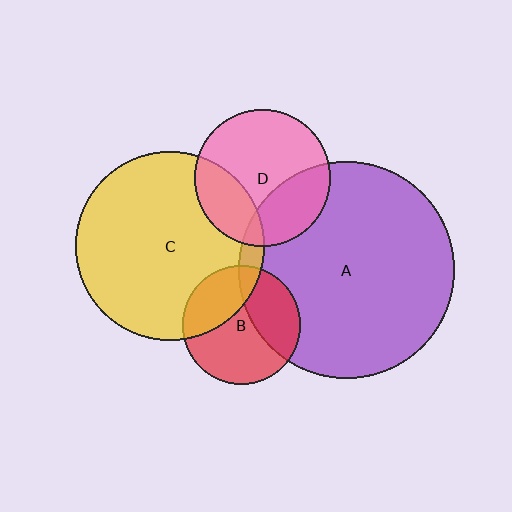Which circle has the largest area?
Circle A (purple).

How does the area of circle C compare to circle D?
Approximately 1.9 times.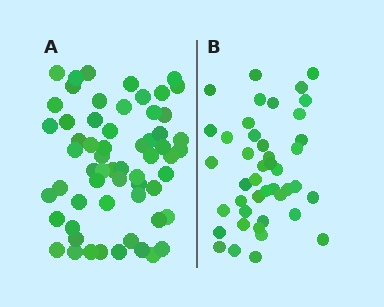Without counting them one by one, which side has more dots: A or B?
Region A (the left region) has more dots.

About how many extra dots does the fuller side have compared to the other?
Region A has approximately 15 more dots than region B.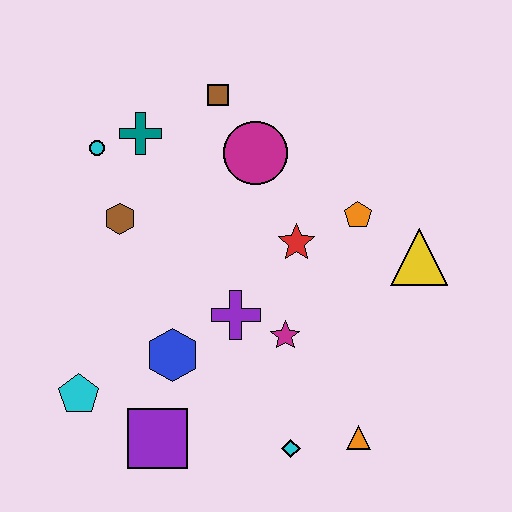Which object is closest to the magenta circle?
The brown square is closest to the magenta circle.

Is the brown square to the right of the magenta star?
No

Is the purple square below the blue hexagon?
Yes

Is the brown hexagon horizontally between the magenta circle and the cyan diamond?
No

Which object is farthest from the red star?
The cyan pentagon is farthest from the red star.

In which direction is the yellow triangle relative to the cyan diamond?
The yellow triangle is above the cyan diamond.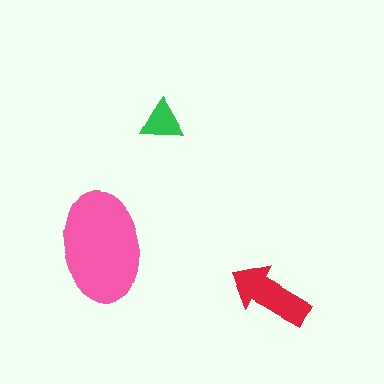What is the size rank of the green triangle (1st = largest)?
3rd.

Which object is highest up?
The green triangle is topmost.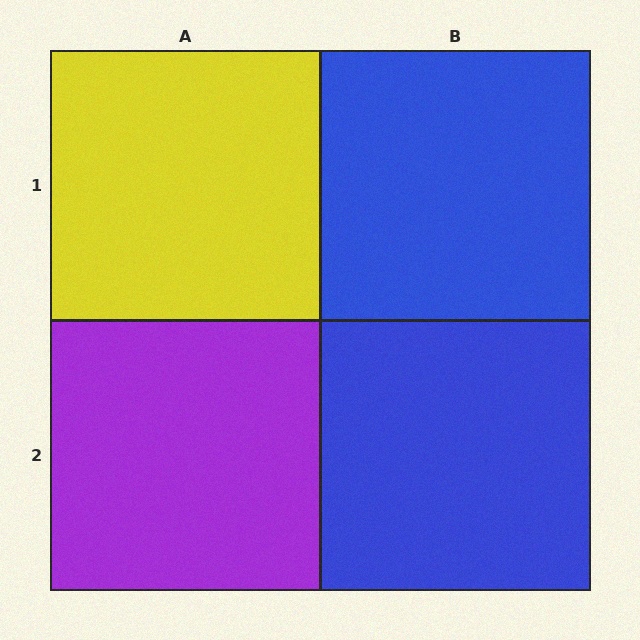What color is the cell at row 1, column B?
Blue.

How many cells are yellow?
1 cell is yellow.